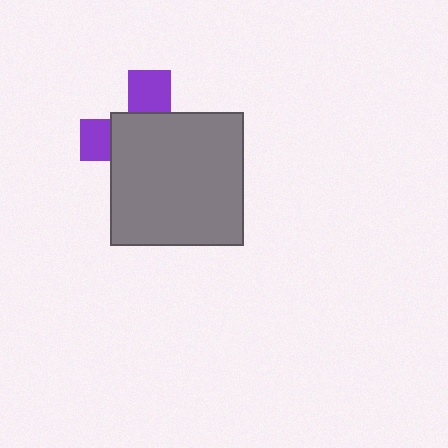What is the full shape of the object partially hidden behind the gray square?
The partially hidden object is a purple cross.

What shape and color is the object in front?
The object in front is a gray square.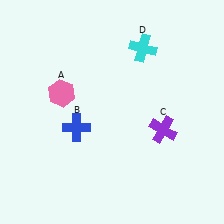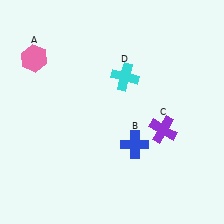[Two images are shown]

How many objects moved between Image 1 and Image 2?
3 objects moved between the two images.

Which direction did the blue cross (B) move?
The blue cross (B) moved right.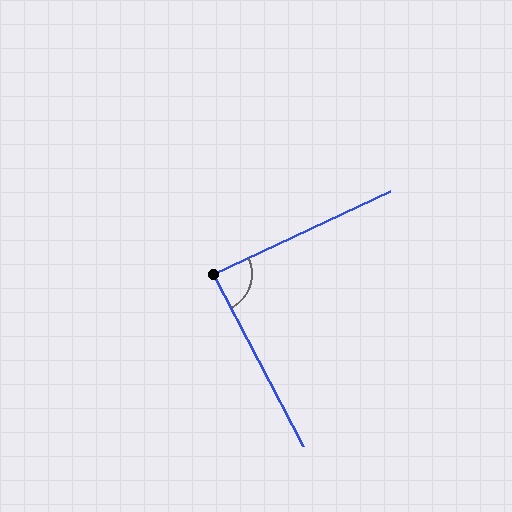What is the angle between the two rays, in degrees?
Approximately 88 degrees.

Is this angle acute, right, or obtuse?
It is approximately a right angle.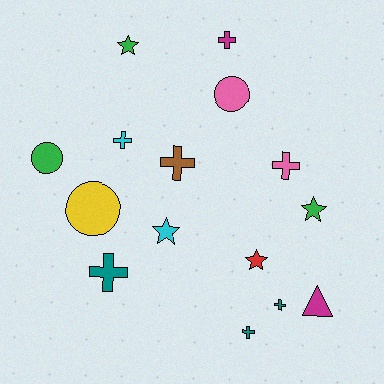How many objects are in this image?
There are 15 objects.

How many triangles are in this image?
There is 1 triangle.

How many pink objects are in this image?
There are 2 pink objects.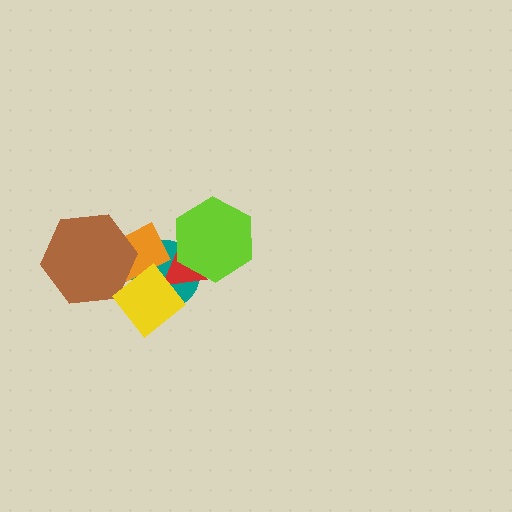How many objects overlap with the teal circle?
4 objects overlap with the teal circle.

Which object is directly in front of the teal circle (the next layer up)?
The red triangle is directly in front of the teal circle.